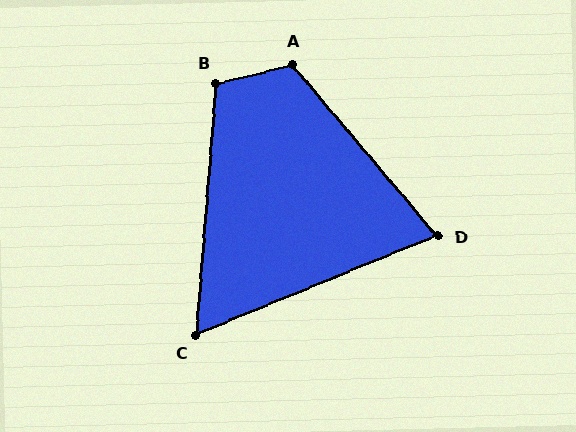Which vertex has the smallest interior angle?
C, at approximately 63 degrees.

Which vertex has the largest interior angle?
A, at approximately 117 degrees.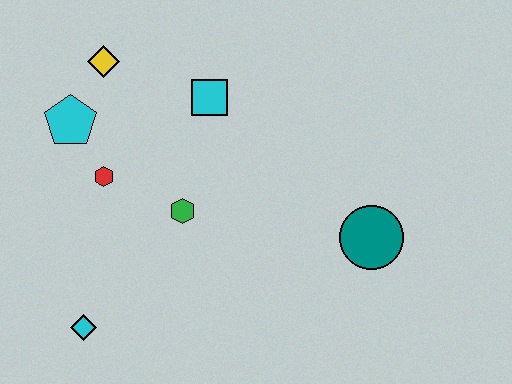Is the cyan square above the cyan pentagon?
Yes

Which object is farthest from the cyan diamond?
The teal circle is farthest from the cyan diamond.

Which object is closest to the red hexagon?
The cyan pentagon is closest to the red hexagon.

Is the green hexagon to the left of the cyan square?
Yes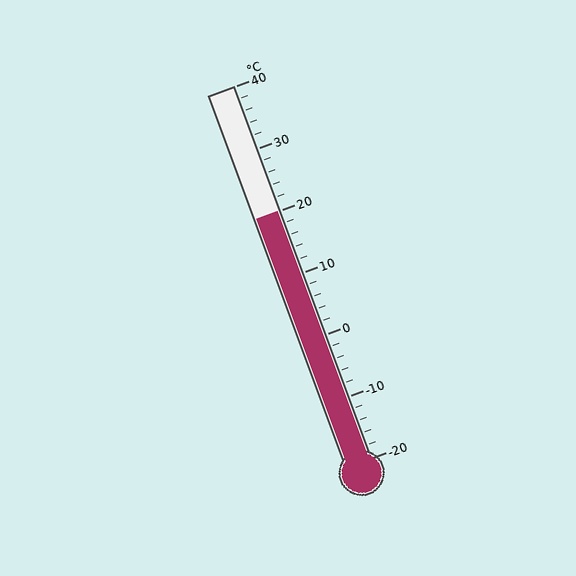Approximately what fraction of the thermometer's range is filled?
The thermometer is filled to approximately 65% of its range.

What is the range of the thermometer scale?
The thermometer scale ranges from -20°C to 40°C.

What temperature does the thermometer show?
The thermometer shows approximately 20°C.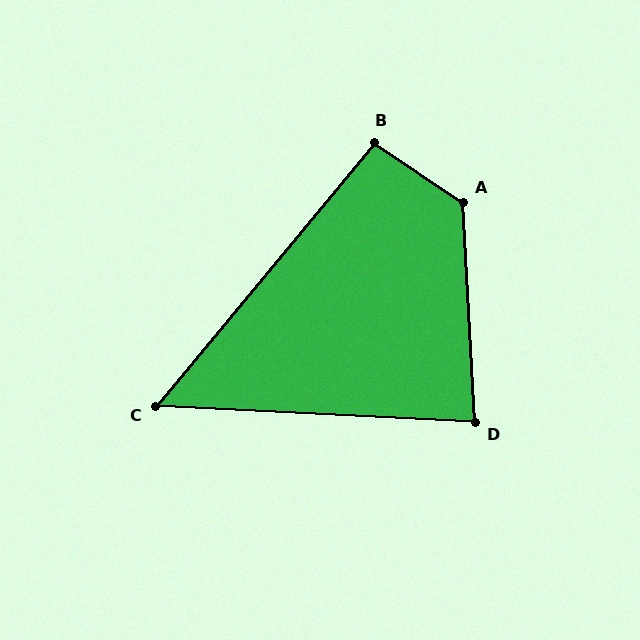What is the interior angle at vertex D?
Approximately 84 degrees (acute).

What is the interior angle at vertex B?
Approximately 96 degrees (obtuse).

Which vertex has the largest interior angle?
A, at approximately 127 degrees.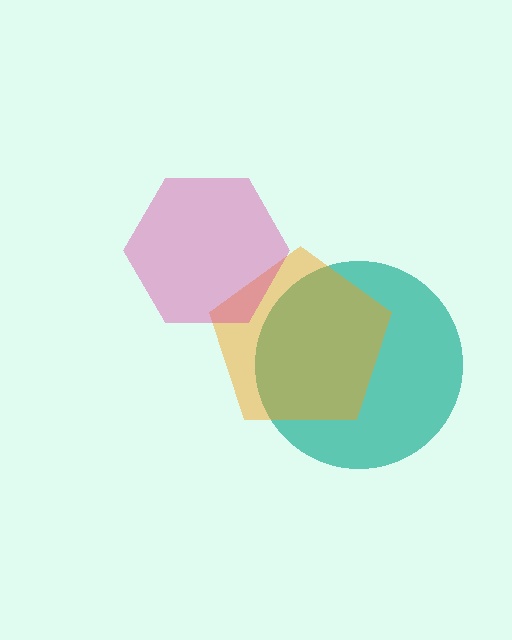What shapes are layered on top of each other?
The layered shapes are: a teal circle, an orange pentagon, a magenta hexagon.